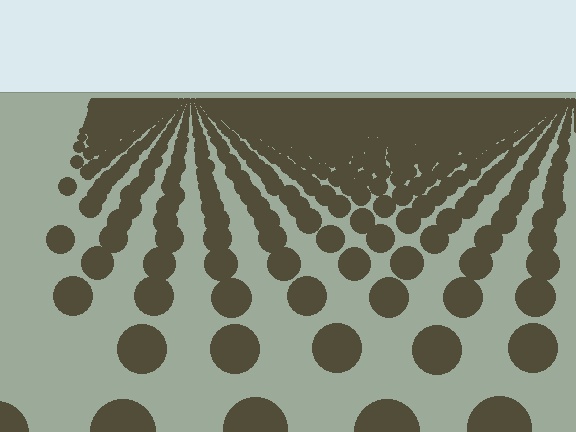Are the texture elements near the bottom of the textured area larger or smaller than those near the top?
Larger. Near the bottom, elements are closer to the viewer and appear at a bigger on-screen size.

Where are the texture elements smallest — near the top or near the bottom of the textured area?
Near the top.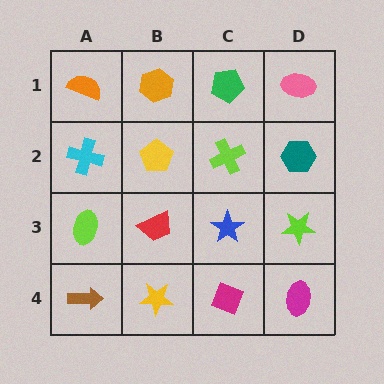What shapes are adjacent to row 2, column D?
A pink ellipse (row 1, column D), a lime star (row 3, column D), a lime cross (row 2, column C).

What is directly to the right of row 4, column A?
A yellow star.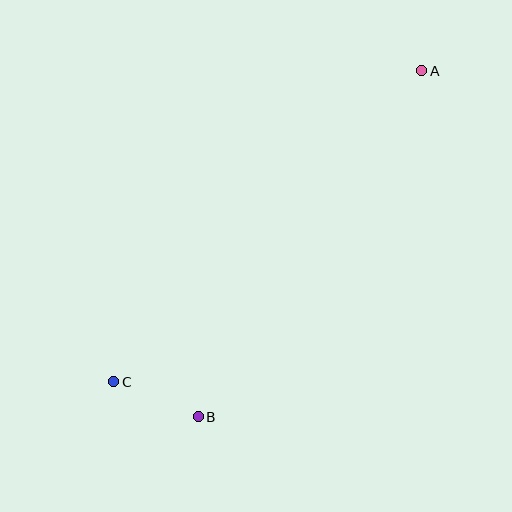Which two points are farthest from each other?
Points A and C are farthest from each other.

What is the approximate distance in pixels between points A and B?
The distance between A and B is approximately 412 pixels.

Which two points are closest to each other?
Points B and C are closest to each other.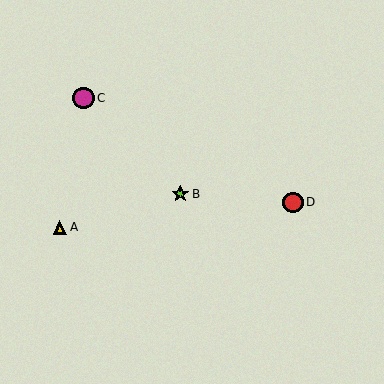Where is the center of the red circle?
The center of the red circle is at (293, 202).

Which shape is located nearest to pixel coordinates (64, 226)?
The yellow triangle (labeled A) at (60, 227) is nearest to that location.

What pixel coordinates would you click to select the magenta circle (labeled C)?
Click at (83, 98) to select the magenta circle C.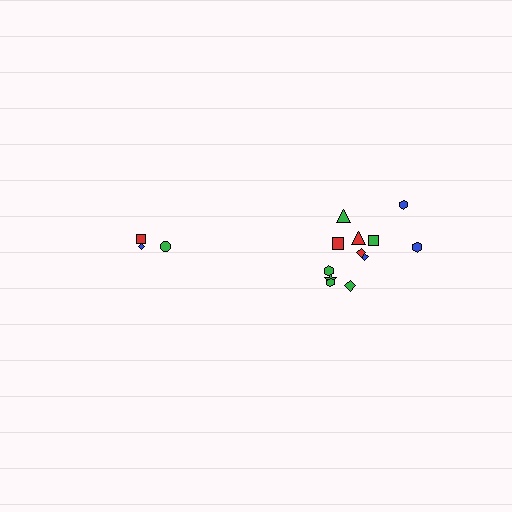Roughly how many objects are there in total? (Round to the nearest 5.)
Roughly 15 objects in total.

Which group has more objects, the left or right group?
The right group.